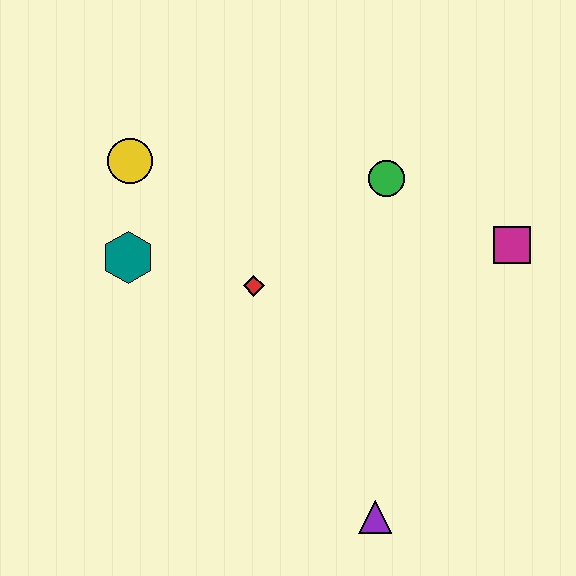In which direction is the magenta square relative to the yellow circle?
The magenta square is to the right of the yellow circle.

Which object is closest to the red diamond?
The teal hexagon is closest to the red diamond.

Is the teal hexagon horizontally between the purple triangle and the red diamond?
No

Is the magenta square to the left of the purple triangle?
No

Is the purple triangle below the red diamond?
Yes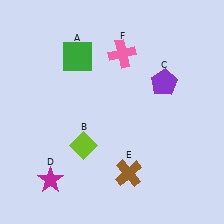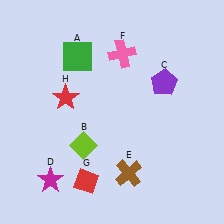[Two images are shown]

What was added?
A red diamond (G), a red star (H) were added in Image 2.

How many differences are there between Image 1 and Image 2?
There are 2 differences between the two images.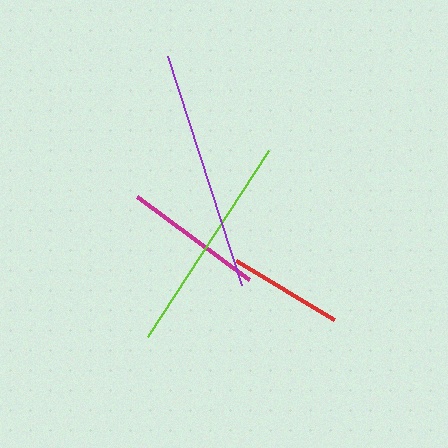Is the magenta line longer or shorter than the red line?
The magenta line is longer than the red line.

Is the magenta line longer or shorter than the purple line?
The purple line is longer than the magenta line.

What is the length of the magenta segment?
The magenta segment is approximately 140 pixels long.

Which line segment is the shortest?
The red line is the shortest at approximately 115 pixels.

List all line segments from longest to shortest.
From longest to shortest: purple, lime, magenta, red.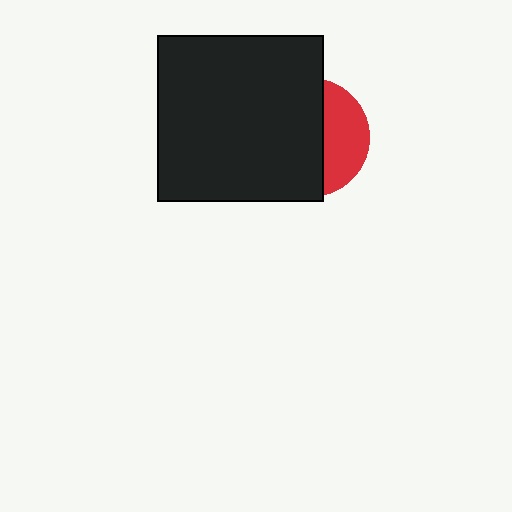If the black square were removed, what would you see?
You would see the complete red circle.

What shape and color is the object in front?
The object in front is a black square.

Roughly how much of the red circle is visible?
A small part of it is visible (roughly 36%).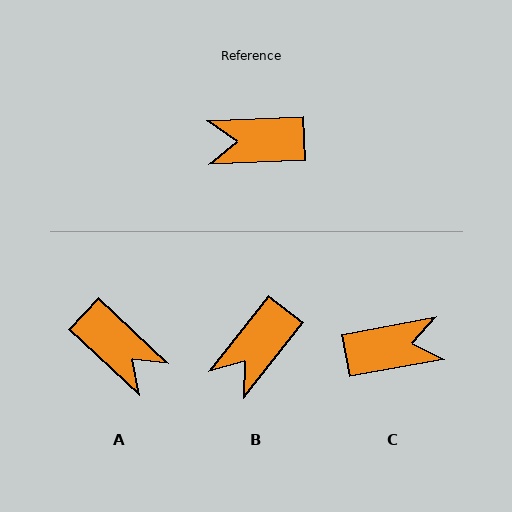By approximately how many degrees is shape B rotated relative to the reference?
Approximately 49 degrees counter-clockwise.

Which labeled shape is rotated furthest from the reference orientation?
C, about 172 degrees away.